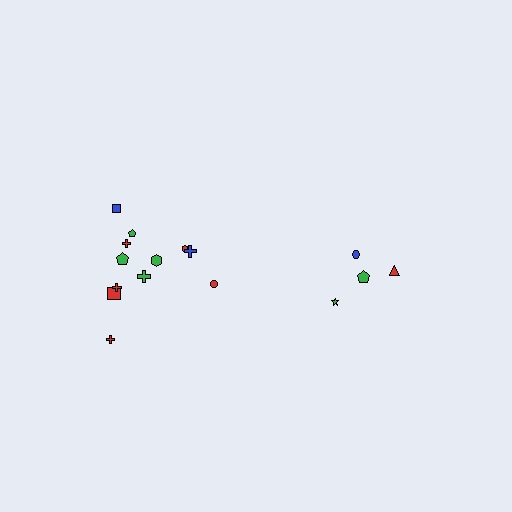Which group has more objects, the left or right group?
The left group.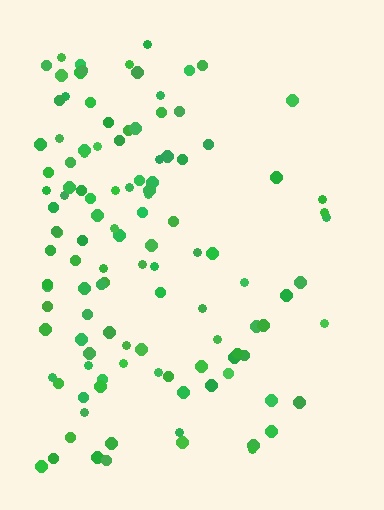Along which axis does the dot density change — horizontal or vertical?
Horizontal.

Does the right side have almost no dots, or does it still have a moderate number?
Still a moderate number, just noticeably fewer than the left.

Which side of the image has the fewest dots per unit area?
The right.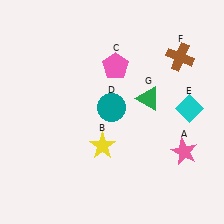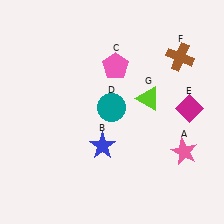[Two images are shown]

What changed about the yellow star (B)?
In Image 1, B is yellow. In Image 2, it changed to blue.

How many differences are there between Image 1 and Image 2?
There are 3 differences between the two images.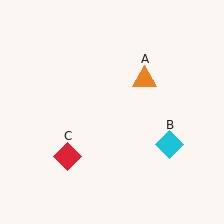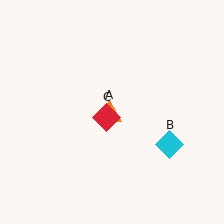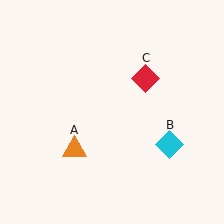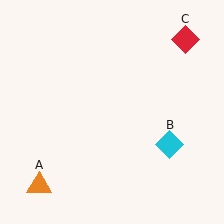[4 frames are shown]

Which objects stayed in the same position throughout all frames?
Cyan diamond (object B) remained stationary.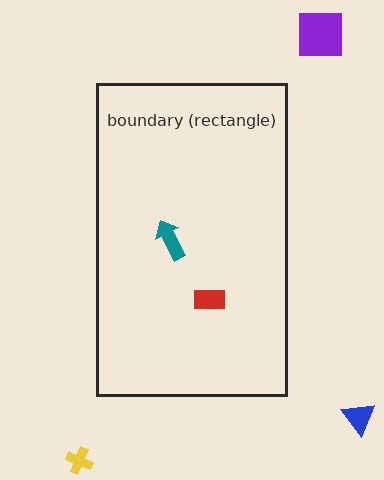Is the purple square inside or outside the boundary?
Outside.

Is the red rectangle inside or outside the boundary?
Inside.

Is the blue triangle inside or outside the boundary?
Outside.